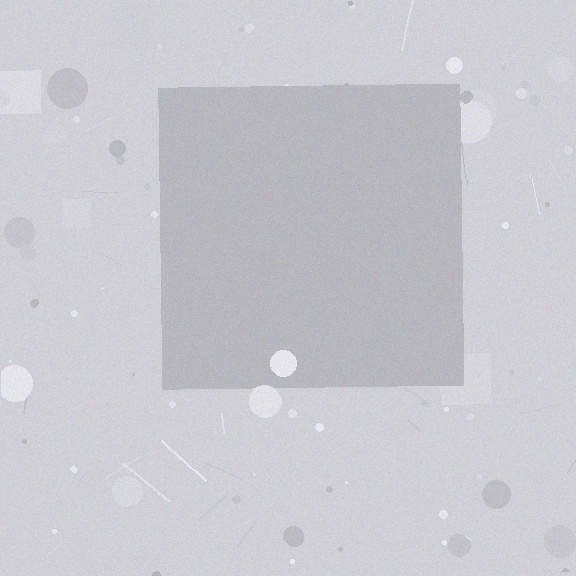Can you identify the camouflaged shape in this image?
The camouflaged shape is a square.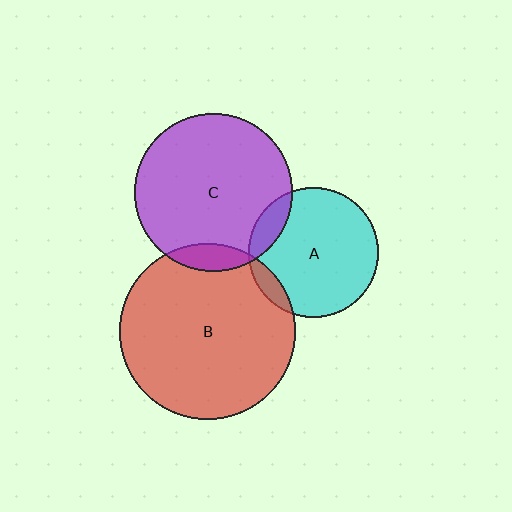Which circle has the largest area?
Circle B (red).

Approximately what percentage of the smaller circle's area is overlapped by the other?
Approximately 10%.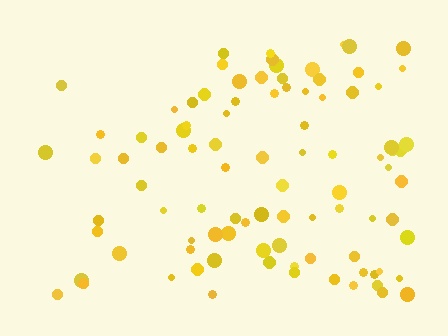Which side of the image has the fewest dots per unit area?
The left.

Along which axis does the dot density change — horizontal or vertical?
Horizontal.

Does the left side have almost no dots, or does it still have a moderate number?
Still a moderate number, just noticeably fewer than the right.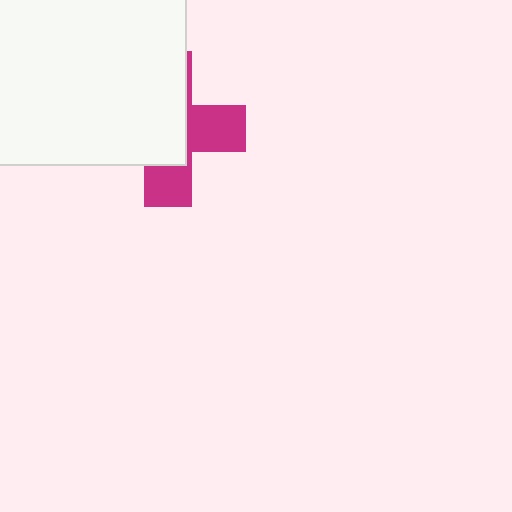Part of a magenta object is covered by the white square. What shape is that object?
It is a cross.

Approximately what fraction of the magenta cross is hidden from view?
Roughly 60% of the magenta cross is hidden behind the white square.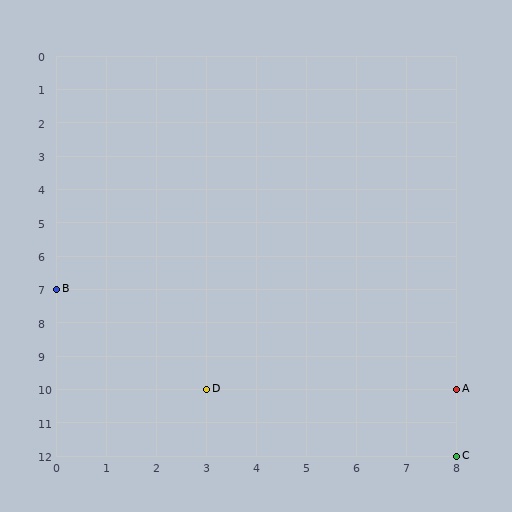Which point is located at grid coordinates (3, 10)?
Point D is at (3, 10).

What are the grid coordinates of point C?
Point C is at grid coordinates (8, 12).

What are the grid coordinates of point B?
Point B is at grid coordinates (0, 7).